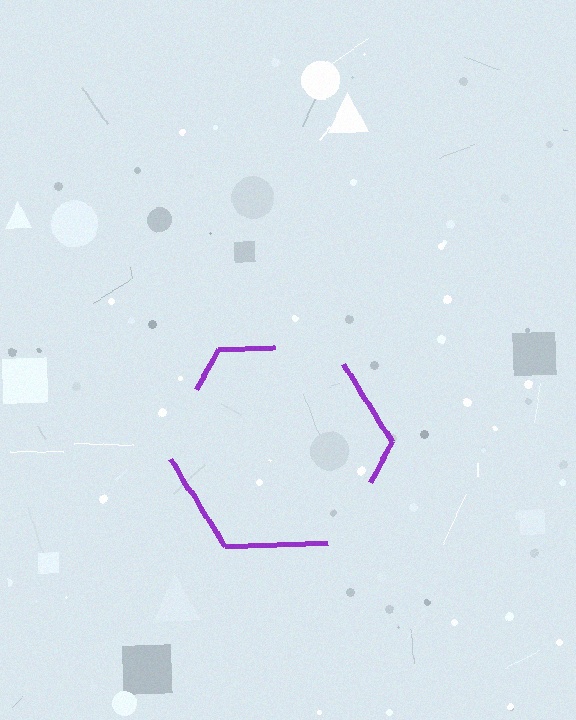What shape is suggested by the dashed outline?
The dashed outline suggests a hexagon.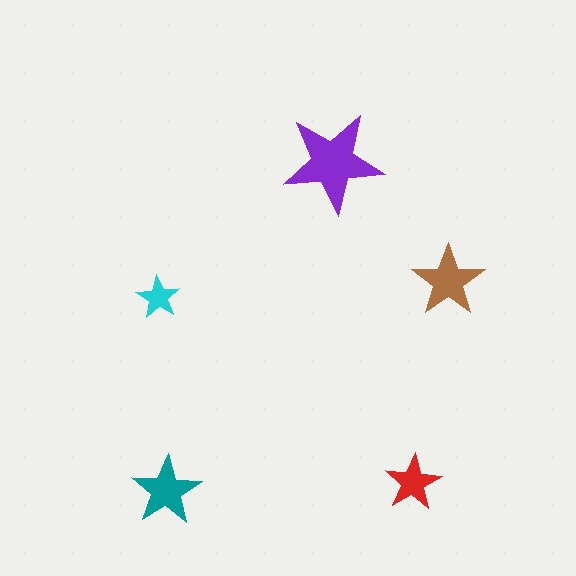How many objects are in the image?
There are 5 objects in the image.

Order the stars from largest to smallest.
the purple one, the brown one, the teal one, the red one, the cyan one.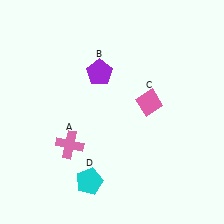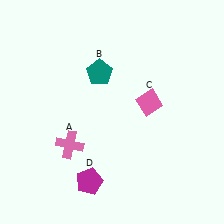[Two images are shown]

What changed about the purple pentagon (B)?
In Image 1, B is purple. In Image 2, it changed to teal.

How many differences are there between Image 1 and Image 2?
There are 2 differences between the two images.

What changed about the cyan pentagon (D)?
In Image 1, D is cyan. In Image 2, it changed to magenta.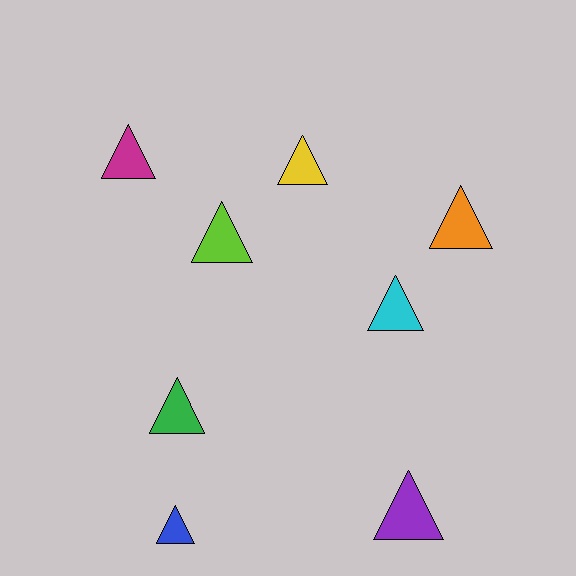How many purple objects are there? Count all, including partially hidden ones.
There is 1 purple object.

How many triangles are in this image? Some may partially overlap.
There are 8 triangles.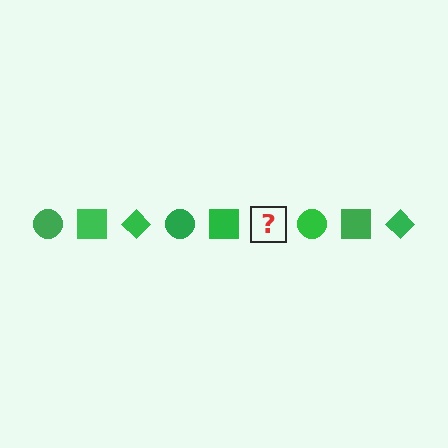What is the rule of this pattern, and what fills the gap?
The rule is that the pattern cycles through circle, square, diamond shapes in green. The gap should be filled with a green diamond.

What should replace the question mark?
The question mark should be replaced with a green diamond.